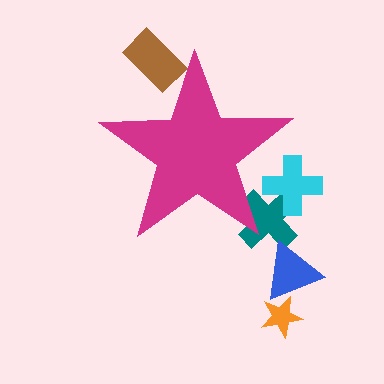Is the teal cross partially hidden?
Yes, the teal cross is partially hidden behind the magenta star.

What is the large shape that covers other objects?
A magenta star.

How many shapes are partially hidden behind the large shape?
3 shapes are partially hidden.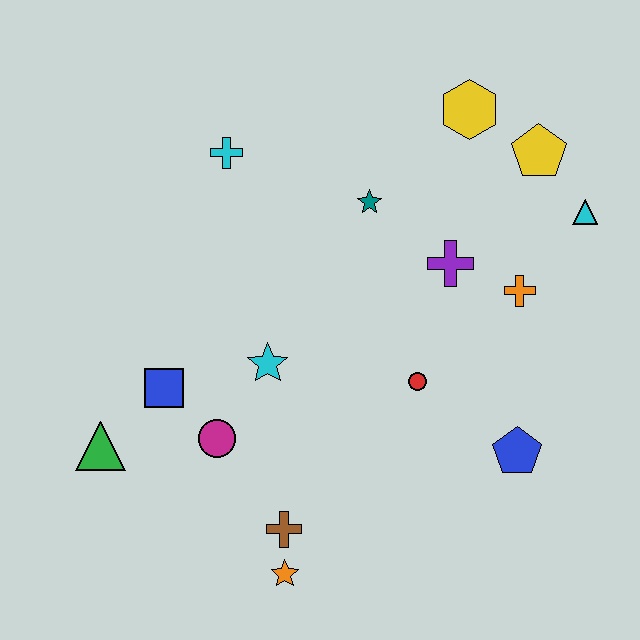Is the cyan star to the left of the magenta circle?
No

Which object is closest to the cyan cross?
The teal star is closest to the cyan cross.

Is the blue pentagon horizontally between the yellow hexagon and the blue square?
No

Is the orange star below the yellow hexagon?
Yes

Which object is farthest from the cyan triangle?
The green triangle is farthest from the cyan triangle.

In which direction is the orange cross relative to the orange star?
The orange cross is above the orange star.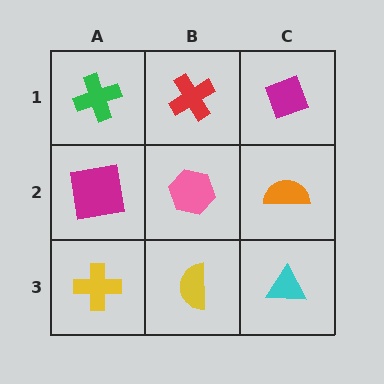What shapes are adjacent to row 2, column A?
A green cross (row 1, column A), a yellow cross (row 3, column A), a pink hexagon (row 2, column B).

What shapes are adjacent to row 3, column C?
An orange semicircle (row 2, column C), a yellow semicircle (row 3, column B).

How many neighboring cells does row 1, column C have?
2.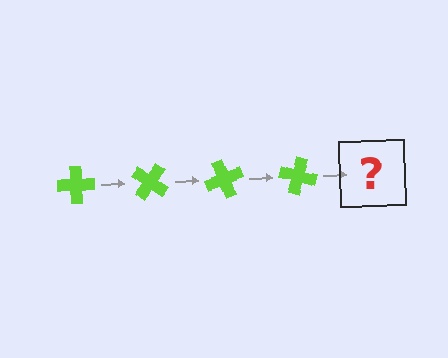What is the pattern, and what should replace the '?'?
The pattern is that the cross rotates 35 degrees each step. The '?' should be a lime cross rotated 140 degrees.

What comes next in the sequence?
The next element should be a lime cross rotated 140 degrees.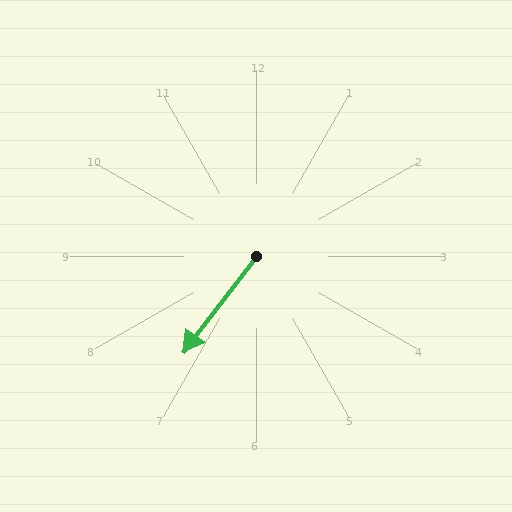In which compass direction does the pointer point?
Southwest.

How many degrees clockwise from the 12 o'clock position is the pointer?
Approximately 217 degrees.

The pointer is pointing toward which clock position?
Roughly 7 o'clock.